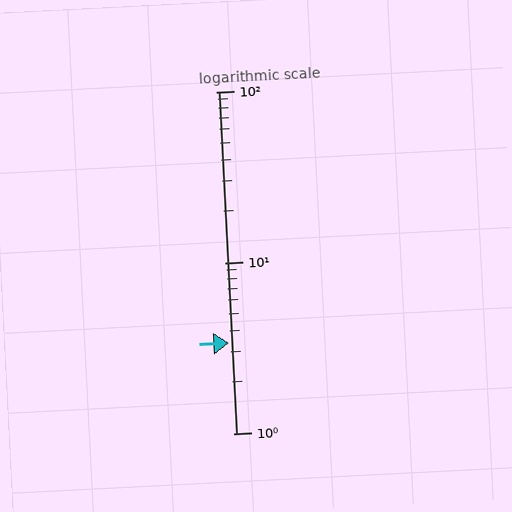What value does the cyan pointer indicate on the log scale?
The pointer indicates approximately 3.4.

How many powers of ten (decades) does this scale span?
The scale spans 2 decades, from 1 to 100.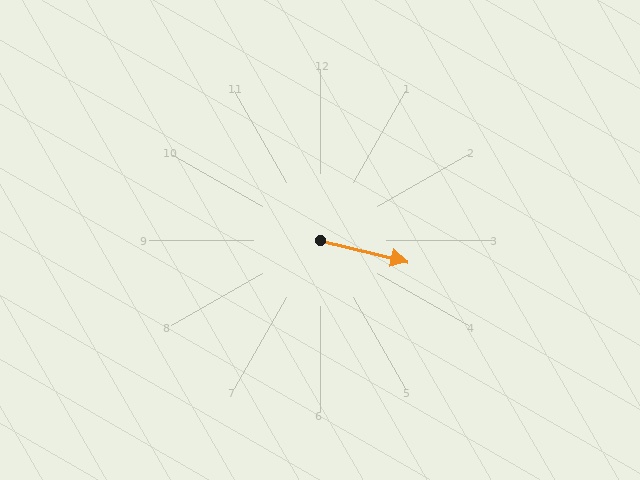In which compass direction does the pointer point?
East.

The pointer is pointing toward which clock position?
Roughly 3 o'clock.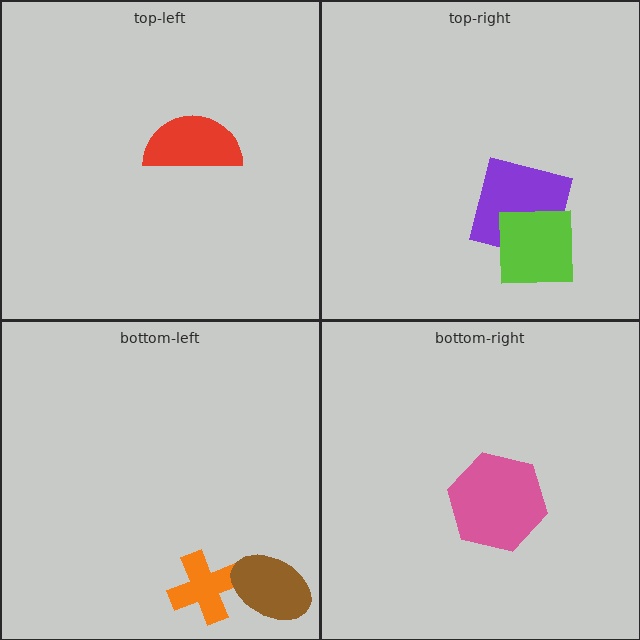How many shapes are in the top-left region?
1.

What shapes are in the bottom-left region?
The orange cross, the brown ellipse.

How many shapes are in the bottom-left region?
2.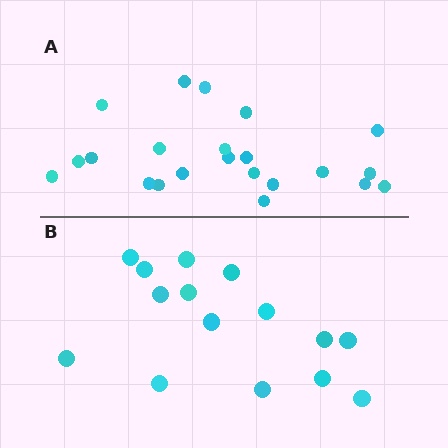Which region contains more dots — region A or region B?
Region A (the top region) has more dots.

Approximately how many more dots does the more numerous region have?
Region A has roughly 8 or so more dots than region B.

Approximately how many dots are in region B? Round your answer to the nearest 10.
About 20 dots. (The exact count is 15, which rounds to 20.)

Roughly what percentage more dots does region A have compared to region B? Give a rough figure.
About 45% more.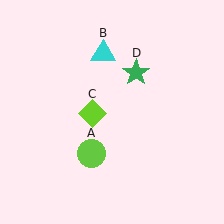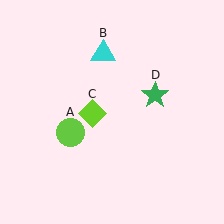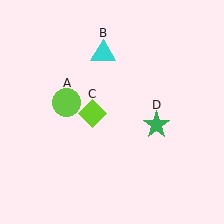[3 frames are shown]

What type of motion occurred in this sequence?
The lime circle (object A), green star (object D) rotated clockwise around the center of the scene.